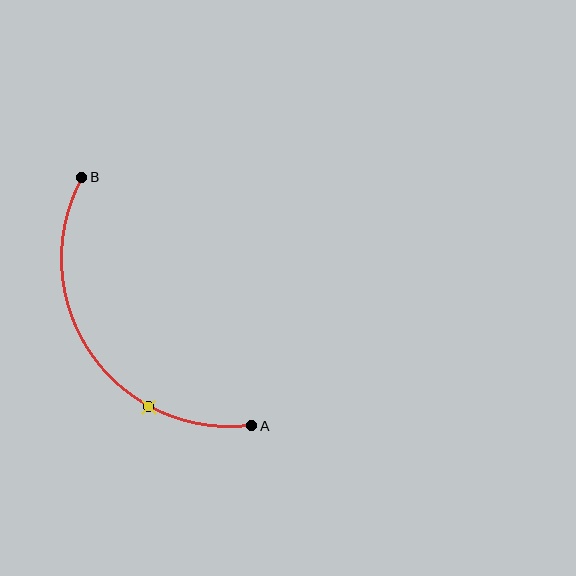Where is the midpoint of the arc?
The arc midpoint is the point on the curve farthest from the straight line joining A and B. It sits below and to the left of that line.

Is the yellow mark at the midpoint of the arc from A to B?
No. The yellow mark lies on the arc but is closer to endpoint A. The arc midpoint would be at the point on the curve equidistant along the arc from both A and B.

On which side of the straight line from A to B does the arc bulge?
The arc bulges below and to the left of the straight line connecting A and B.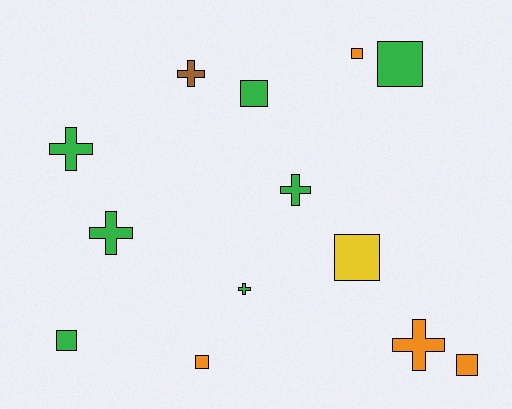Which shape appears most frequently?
Square, with 7 objects.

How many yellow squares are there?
There is 1 yellow square.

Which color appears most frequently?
Green, with 7 objects.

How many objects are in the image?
There are 13 objects.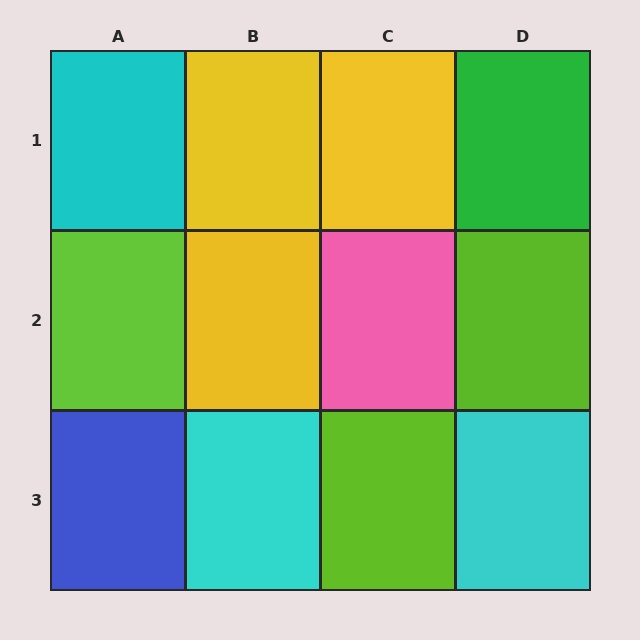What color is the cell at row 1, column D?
Green.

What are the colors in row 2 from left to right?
Lime, yellow, pink, lime.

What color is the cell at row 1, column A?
Cyan.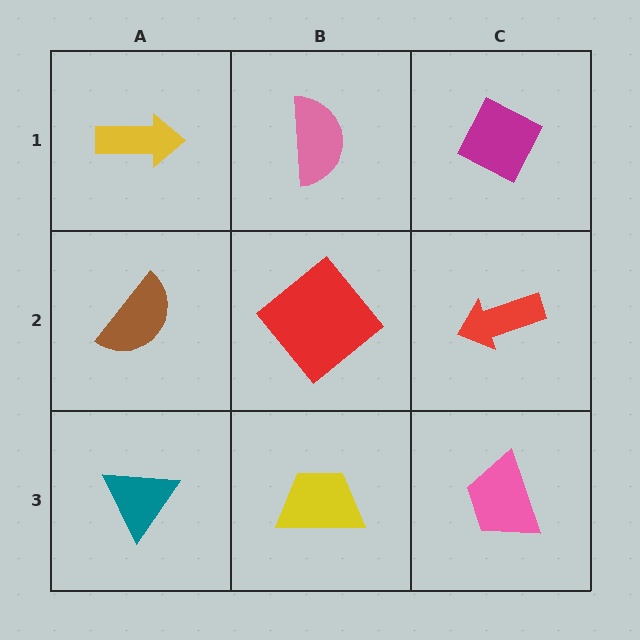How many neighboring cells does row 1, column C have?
2.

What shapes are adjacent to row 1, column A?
A brown semicircle (row 2, column A), a pink semicircle (row 1, column B).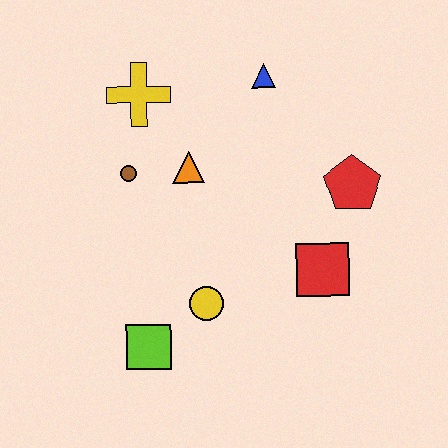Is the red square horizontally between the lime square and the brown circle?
No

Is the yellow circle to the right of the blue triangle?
No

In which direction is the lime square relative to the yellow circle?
The lime square is to the left of the yellow circle.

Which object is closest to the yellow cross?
The brown circle is closest to the yellow cross.